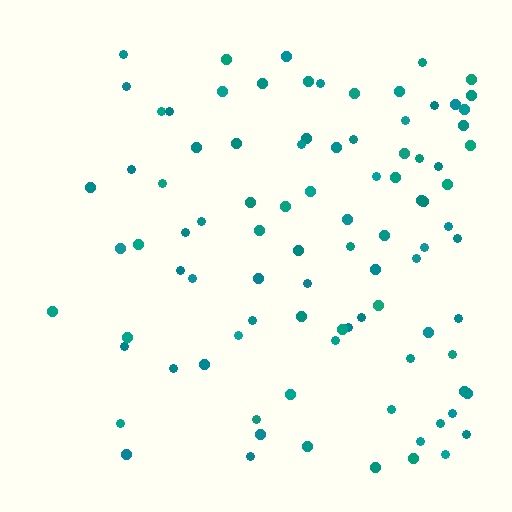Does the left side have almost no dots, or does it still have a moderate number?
Still a moderate number, just noticeably fewer than the right.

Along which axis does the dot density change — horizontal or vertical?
Horizontal.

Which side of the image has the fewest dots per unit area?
The left.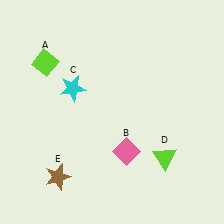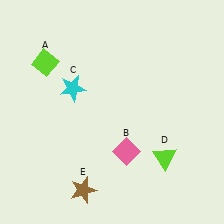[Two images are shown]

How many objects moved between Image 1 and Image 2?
1 object moved between the two images.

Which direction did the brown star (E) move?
The brown star (E) moved right.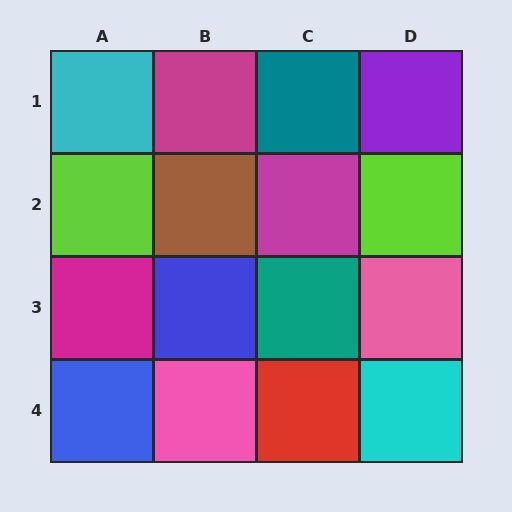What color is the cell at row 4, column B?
Pink.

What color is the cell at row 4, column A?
Blue.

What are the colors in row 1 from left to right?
Cyan, magenta, teal, purple.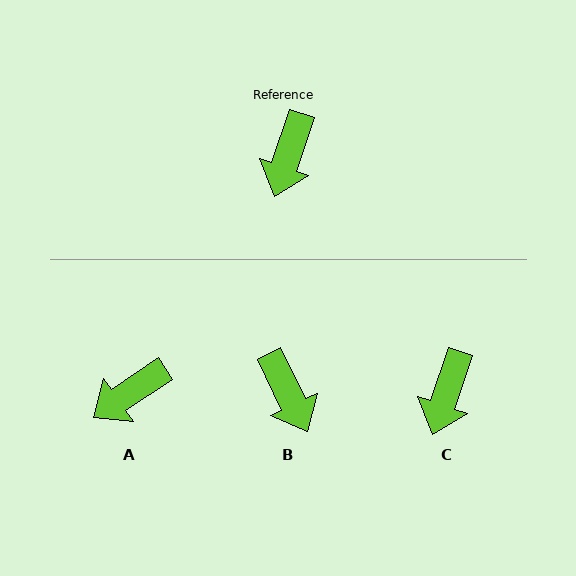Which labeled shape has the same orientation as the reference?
C.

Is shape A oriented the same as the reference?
No, it is off by about 37 degrees.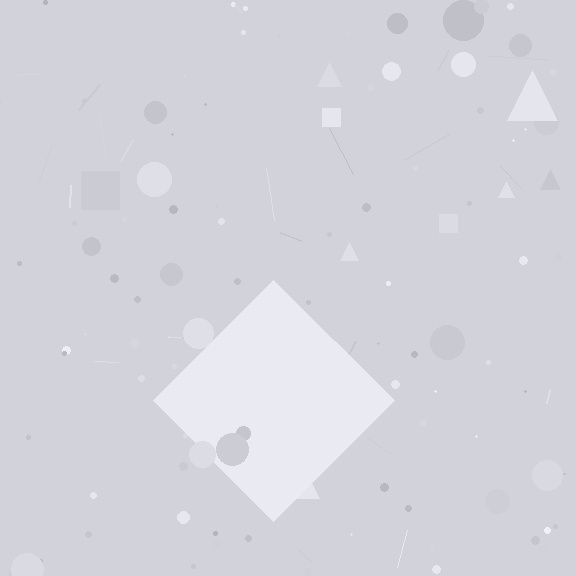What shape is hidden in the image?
A diamond is hidden in the image.